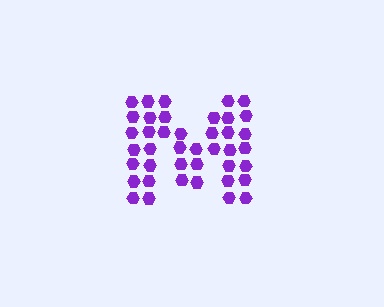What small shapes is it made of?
It is made of small hexagons.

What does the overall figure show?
The overall figure shows the letter M.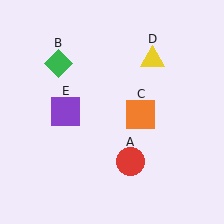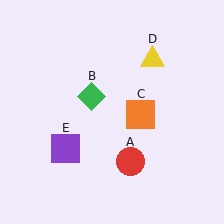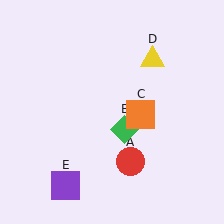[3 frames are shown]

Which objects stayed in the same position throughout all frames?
Red circle (object A) and orange square (object C) and yellow triangle (object D) remained stationary.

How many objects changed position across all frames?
2 objects changed position: green diamond (object B), purple square (object E).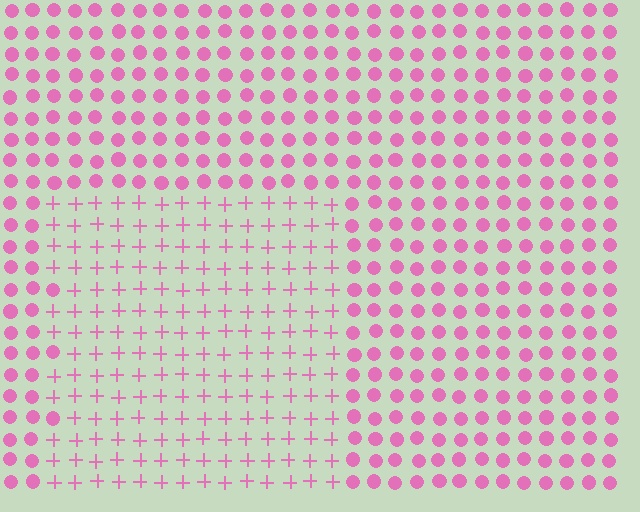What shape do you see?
I see a rectangle.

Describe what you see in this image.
The image is filled with small pink elements arranged in a uniform grid. A rectangle-shaped region contains plus signs, while the surrounding area contains circles. The boundary is defined purely by the change in element shape.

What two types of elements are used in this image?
The image uses plus signs inside the rectangle region and circles outside it.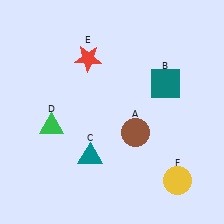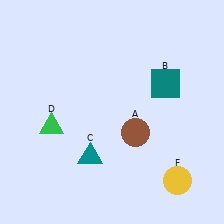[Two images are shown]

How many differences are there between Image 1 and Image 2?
There is 1 difference between the two images.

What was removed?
The red star (E) was removed in Image 2.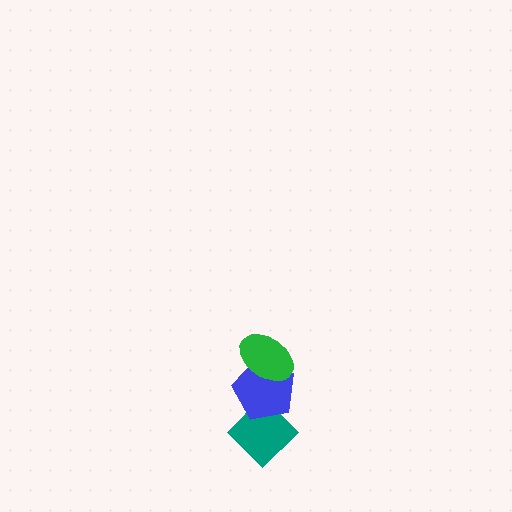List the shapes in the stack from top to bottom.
From top to bottom: the green ellipse, the blue pentagon, the teal diamond.